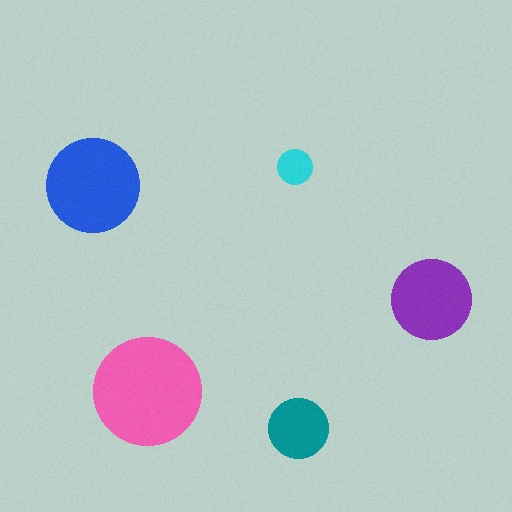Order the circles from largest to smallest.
the pink one, the blue one, the purple one, the teal one, the cyan one.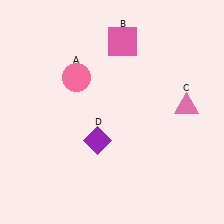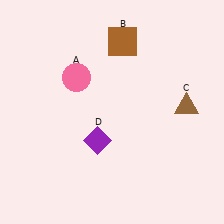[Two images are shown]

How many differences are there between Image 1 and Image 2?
There are 2 differences between the two images.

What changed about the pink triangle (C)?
In Image 1, C is pink. In Image 2, it changed to brown.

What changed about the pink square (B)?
In Image 1, B is pink. In Image 2, it changed to brown.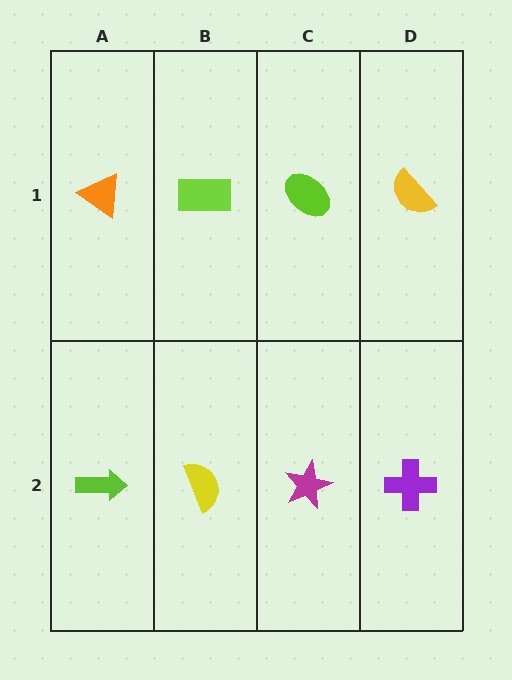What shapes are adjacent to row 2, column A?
An orange triangle (row 1, column A), a yellow semicircle (row 2, column B).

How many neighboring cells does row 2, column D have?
2.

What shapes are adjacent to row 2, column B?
A lime rectangle (row 1, column B), a lime arrow (row 2, column A), a magenta star (row 2, column C).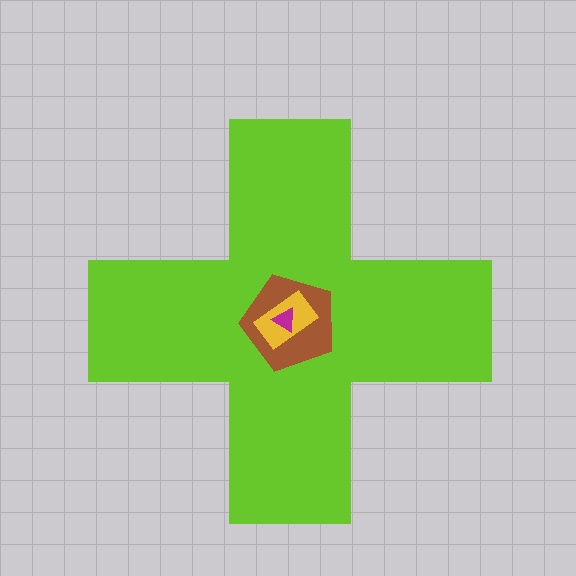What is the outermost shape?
The lime cross.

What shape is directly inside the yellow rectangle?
The magenta triangle.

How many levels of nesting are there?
4.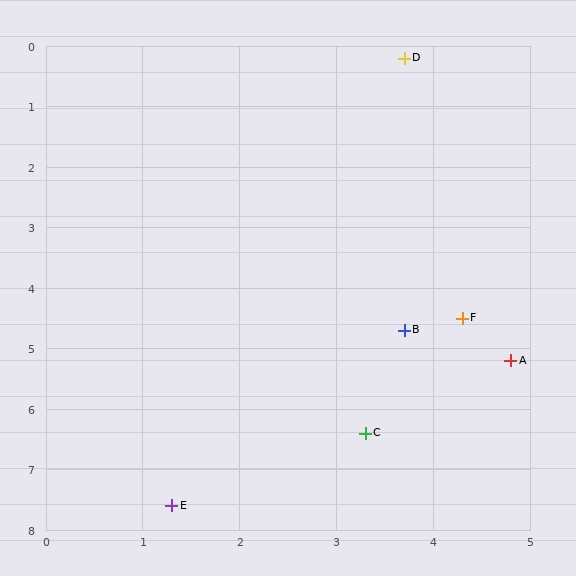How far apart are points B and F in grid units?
Points B and F are about 0.6 grid units apart.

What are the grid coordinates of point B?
Point B is at approximately (3.7, 4.7).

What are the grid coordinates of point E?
Point E is at approximately (1.3, 7.6).